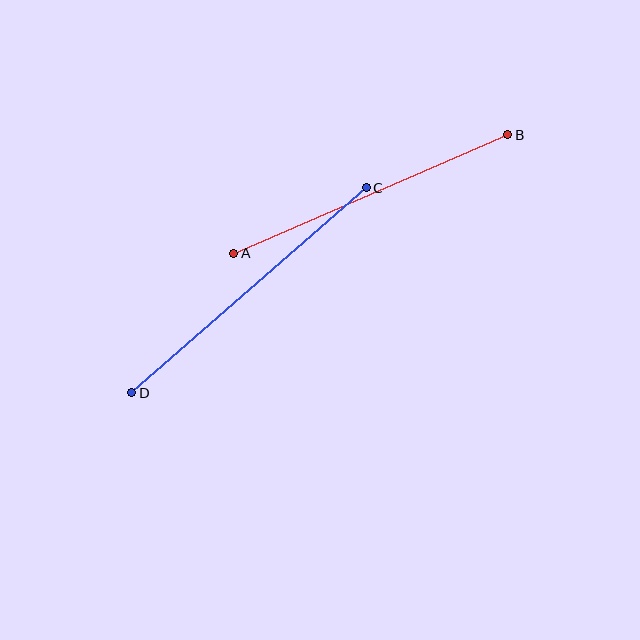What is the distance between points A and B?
The distance is approximately 299 pixels.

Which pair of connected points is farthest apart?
Points C and D are farthest apart.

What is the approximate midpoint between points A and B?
The midpoint is at approximately (371, 194) pixels.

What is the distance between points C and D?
The distance is approximately 312 pixels.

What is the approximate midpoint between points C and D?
The midpoint is at approximately (249, 290) pixels.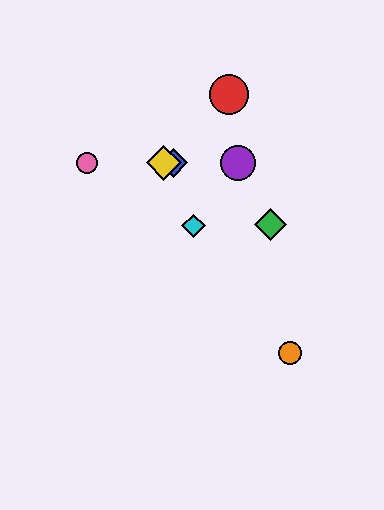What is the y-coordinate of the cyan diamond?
The cyan diamond is at y≈226.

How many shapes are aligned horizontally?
4 shapes (the blue diamond, the yellow diamond, the purple circle, the pink circle) are aligned horizontally.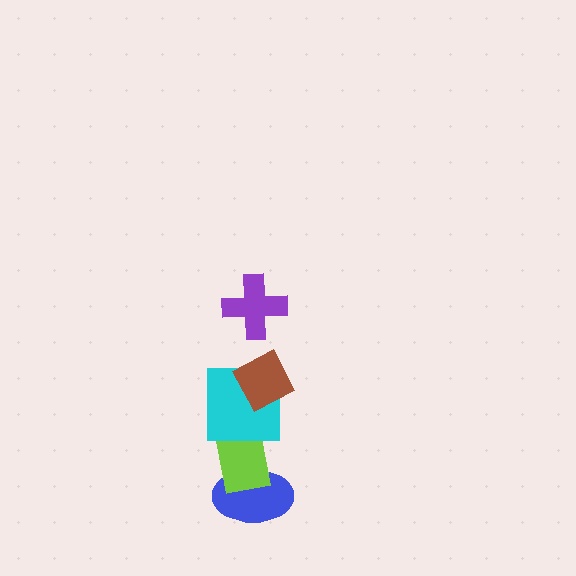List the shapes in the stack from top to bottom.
From top to bottom: the purple cross, the brown diamond, the cyan square, the lime rectangle, the blue ellipse.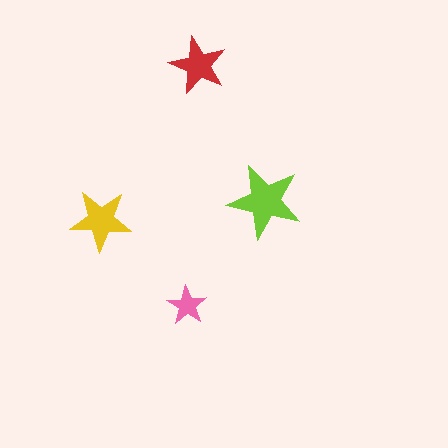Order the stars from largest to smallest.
the lime one, the yellow one, the red one, the pink one.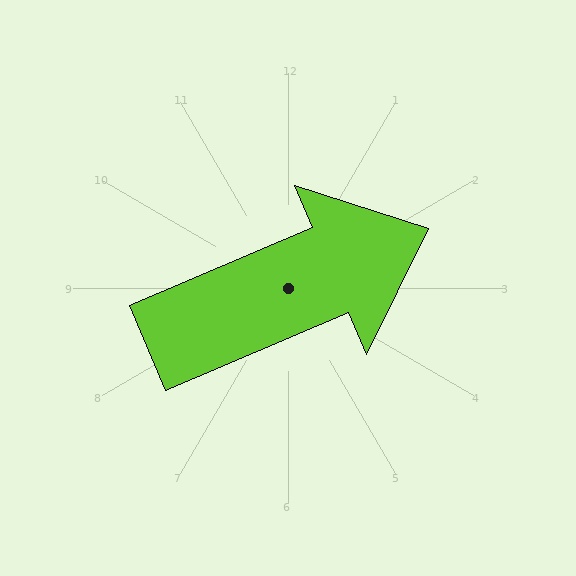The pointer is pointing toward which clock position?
Roughly 2 o'clock.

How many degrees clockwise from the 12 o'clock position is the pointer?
Approximately 67 degrees.